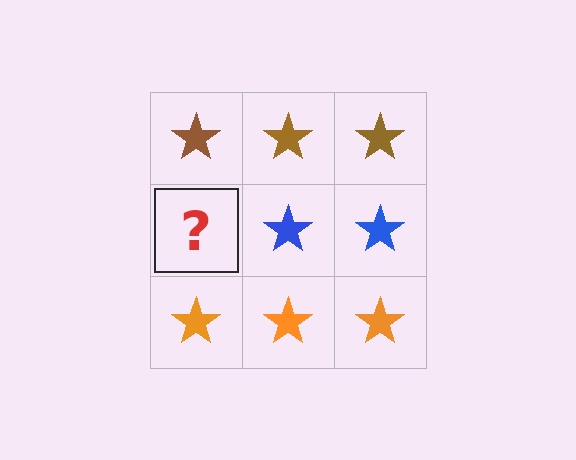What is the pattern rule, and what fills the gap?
The rule is that each row has a consistent color. The gap should be filled with a blue star.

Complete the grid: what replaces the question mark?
The question mark should be replaced with a blue star.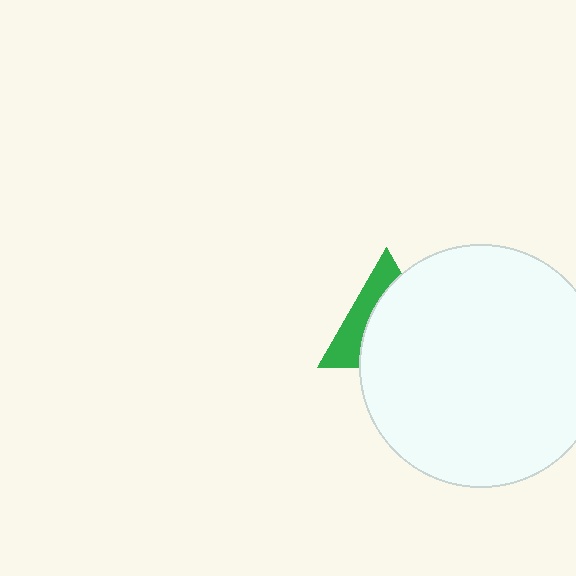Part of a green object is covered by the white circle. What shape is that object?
It is a triangle.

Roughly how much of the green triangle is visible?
A small part of it is visible (roughly 36%).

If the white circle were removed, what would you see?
You would see the complete green triangle.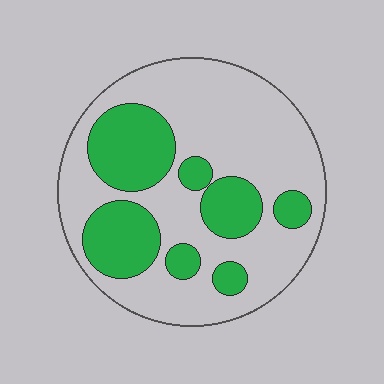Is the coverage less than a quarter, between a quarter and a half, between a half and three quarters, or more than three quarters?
Between a quarter and a half.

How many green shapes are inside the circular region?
7.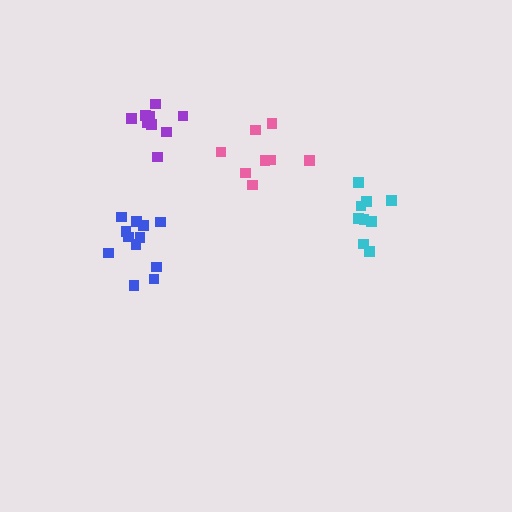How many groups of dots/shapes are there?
There are 4 groups.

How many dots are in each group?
Group 1: 12 dots, Group 2: 8 dots, Group 3: 9 dots, Group 4: 9 dots (38 total).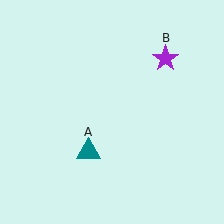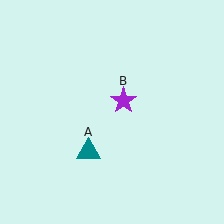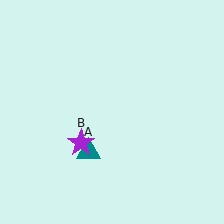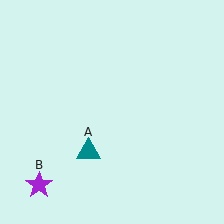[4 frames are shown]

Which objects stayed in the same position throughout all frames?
Teal triangle (object A) remained stationary.